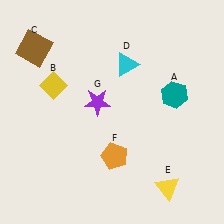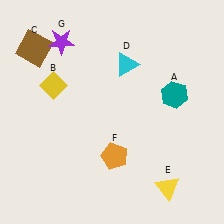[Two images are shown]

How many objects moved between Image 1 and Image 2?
1 object moved between the two images.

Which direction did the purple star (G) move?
The purple star (G) moved up.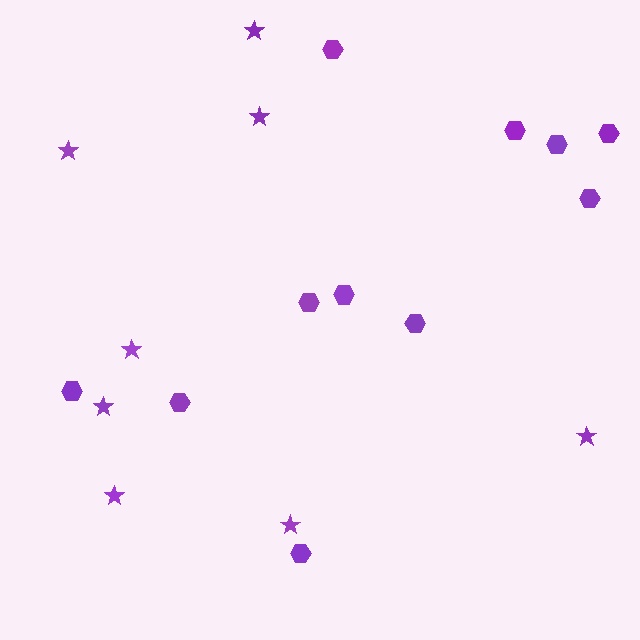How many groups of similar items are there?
There are 2 groups: one group of stars (8) and one group of hexagons (11).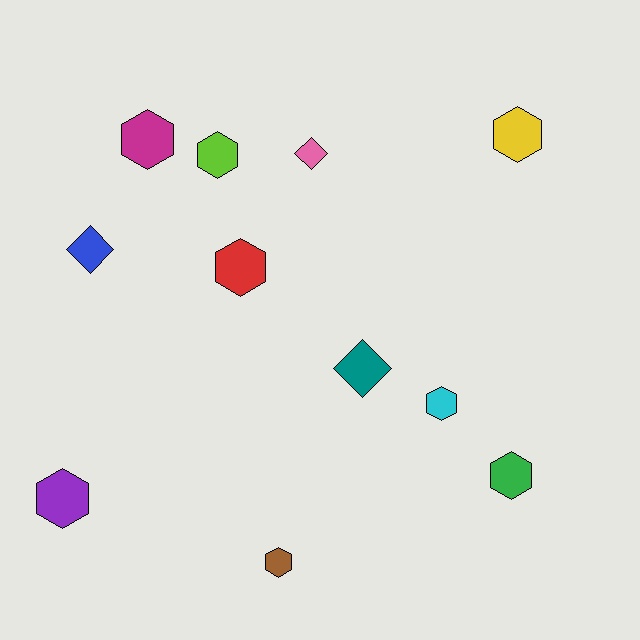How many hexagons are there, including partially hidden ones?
There are 8 hexagons.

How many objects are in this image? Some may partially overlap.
There are 11 objects.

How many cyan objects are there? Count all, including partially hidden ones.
There is 1 cyan object.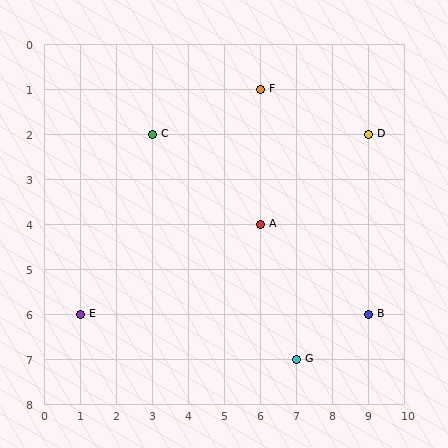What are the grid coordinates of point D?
Point D is at grid coordinates (9, 2).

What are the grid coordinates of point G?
Point G is at grid coordinates (7, 7).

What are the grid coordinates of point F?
Point F is at grid coordinates (6, 1).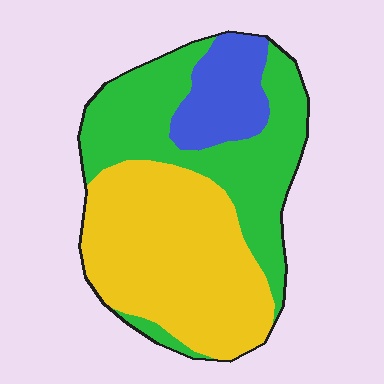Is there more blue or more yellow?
Yellow.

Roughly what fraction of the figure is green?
Green covers about 40% of the figure.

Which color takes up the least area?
Blue, at roughly 15%.